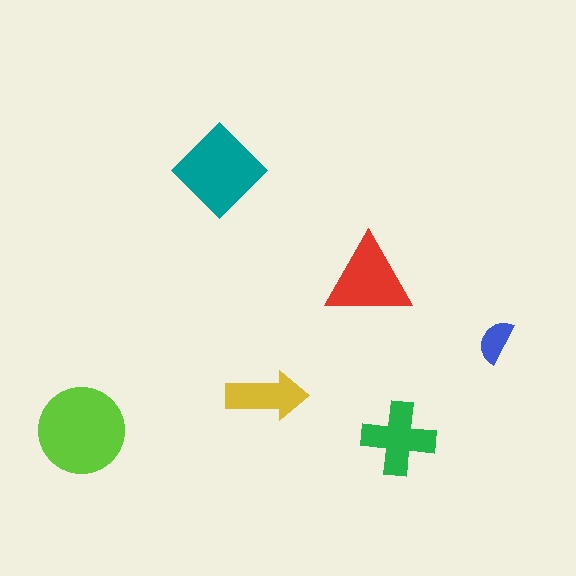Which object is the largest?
The lime circle.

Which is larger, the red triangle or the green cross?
The red triangle.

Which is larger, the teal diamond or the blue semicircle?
The teal diamond.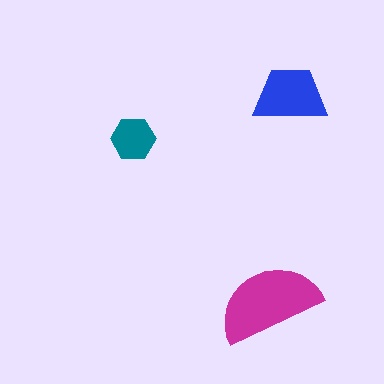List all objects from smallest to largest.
The teal hexagon, the blue trapezoid, the magenta semicircle.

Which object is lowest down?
The magenta semicircle is bottommost.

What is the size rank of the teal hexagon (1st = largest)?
3rd.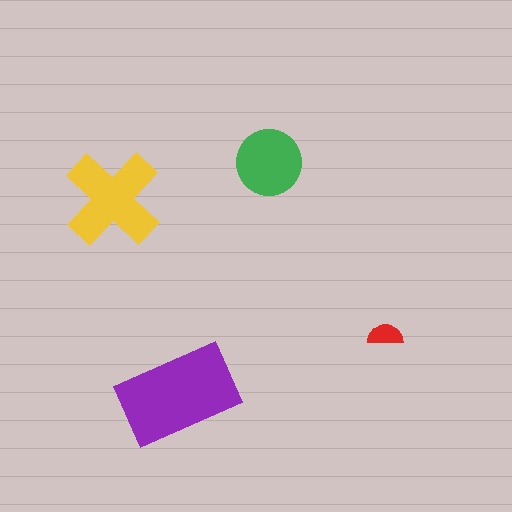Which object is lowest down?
The purple rectangle is bottommost.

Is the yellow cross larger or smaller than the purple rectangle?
Smaller.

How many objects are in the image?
There are 4 objects in the image.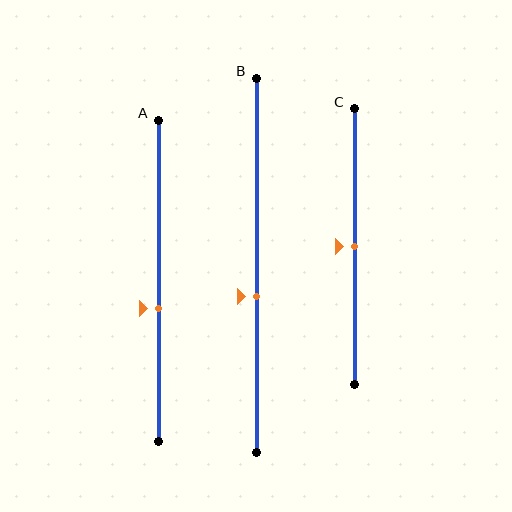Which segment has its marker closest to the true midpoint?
Segment C has its marker closest to the true midpoint.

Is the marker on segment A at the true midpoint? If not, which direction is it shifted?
No, the marker on segment A is shifted downward by about 9% of the segment length.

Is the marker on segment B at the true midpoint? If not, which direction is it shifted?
No, the marker on segment B is shifted downward by about 8% of the segment length.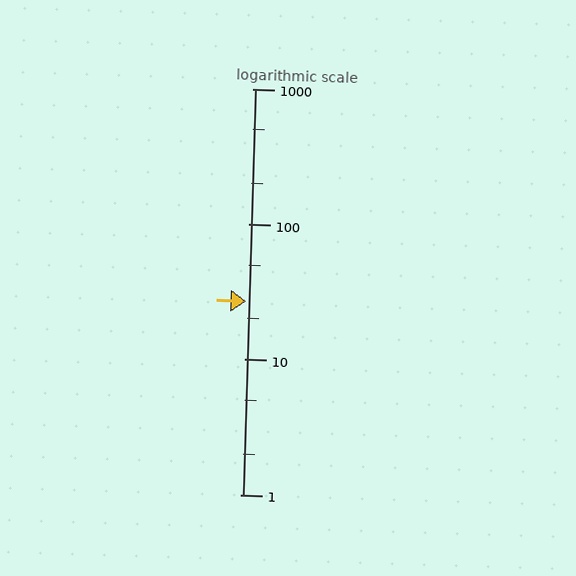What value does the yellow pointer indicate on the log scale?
The pointer indicates approximately 27.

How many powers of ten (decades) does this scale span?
The scale spans 3 decades, from 1 to 1000.